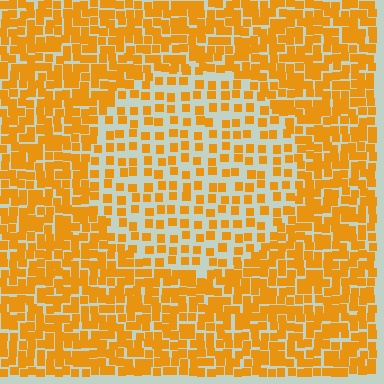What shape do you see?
I see a circle.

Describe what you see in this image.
The image contains small orange elements arranged at two different densities. A circle-shaped region is visible where the elements are less densely packed than the surrounding area.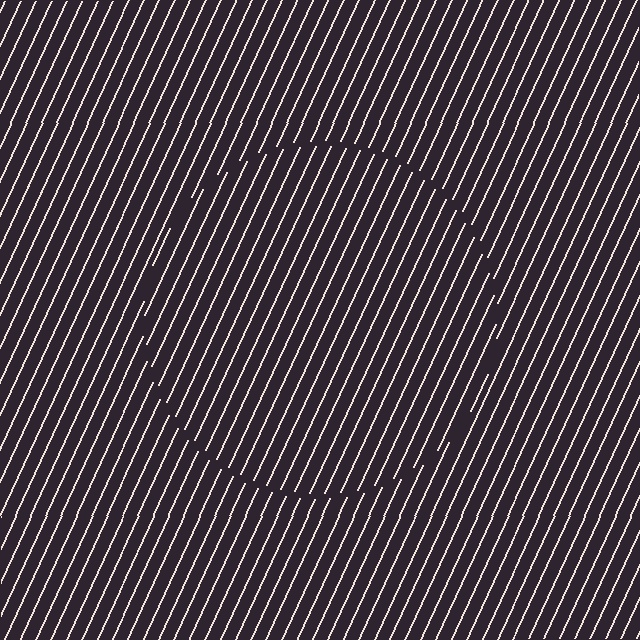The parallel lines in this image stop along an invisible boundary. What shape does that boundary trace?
An illusory circle. The interior of the shape contains the same grating, shifted by half a period — the contour is defined by the phase discontinuity where line-ends from the inner and outer gratings abut.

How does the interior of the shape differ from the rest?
The interior of the shape contains the same grating, shifted by half a period — the contour is defined by the phase discontinuity where line-ends from the inner and outer gratings abut.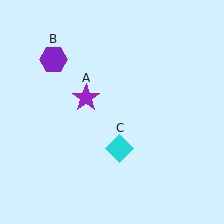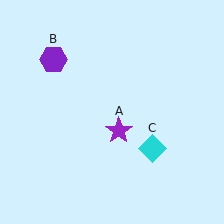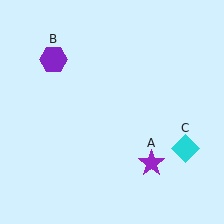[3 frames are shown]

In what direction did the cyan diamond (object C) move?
The cyan diamond (object C) moved right.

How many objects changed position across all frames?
2 objects changed position: purple star (object A), cyan diamond (object C).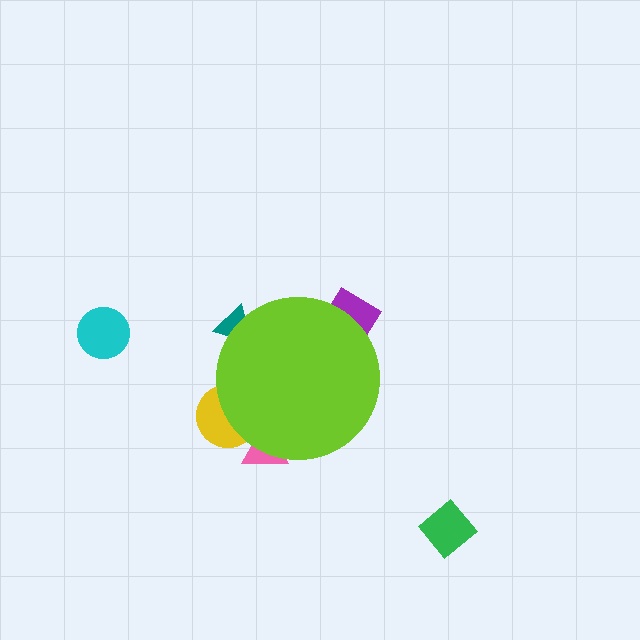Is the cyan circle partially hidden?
No, the cyan circle is fully visible.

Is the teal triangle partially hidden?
Yes, the teal triangle is partially hidden behind the lime circle.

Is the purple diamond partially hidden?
Yes, the purple diamond is partially hidden behind the lime circle.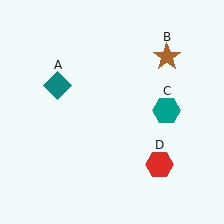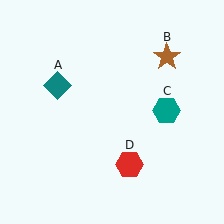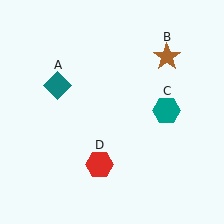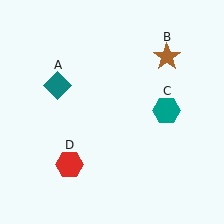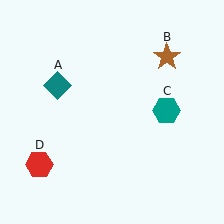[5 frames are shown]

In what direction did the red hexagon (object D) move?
The red hexagon (object D) moved left.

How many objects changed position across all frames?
1 object changed position: red hexagon (object D).